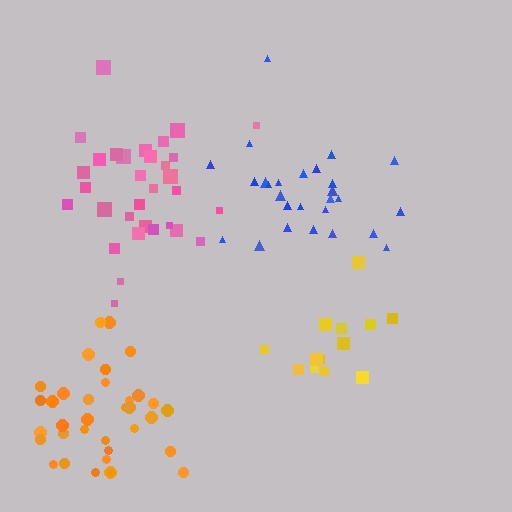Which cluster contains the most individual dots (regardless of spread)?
Orange (35).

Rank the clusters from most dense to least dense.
orange, pink, blue, yellow.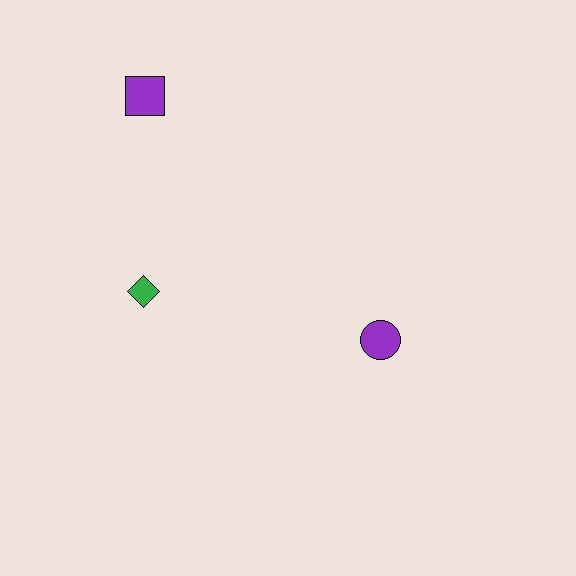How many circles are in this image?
There is 1 circle.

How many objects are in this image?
There are 3 objects.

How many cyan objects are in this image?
There are no cyan objects.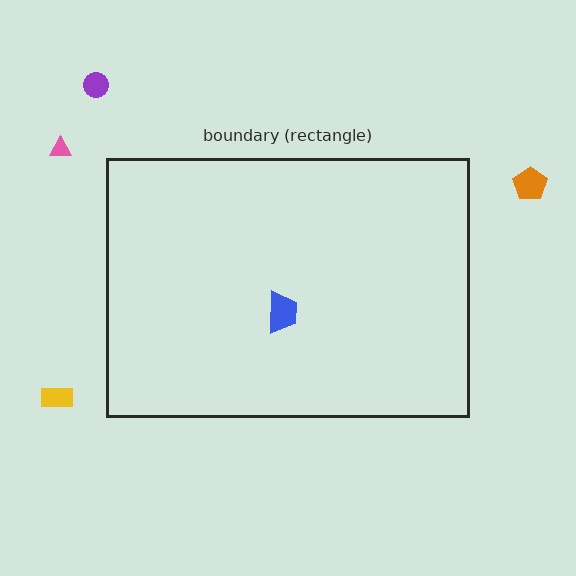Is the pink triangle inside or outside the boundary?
Outside.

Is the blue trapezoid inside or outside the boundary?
Inside.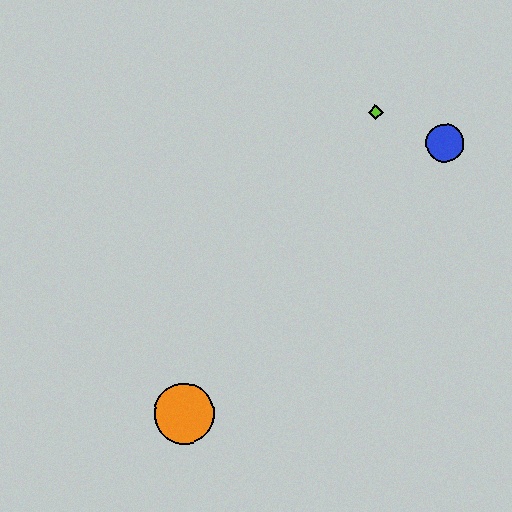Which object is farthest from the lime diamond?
The orange circle is farthest from the lime diamond.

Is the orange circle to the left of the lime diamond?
Yes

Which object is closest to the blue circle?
The lime diamond is closest to the blue circle.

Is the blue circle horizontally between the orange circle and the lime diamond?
No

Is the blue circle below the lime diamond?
Yes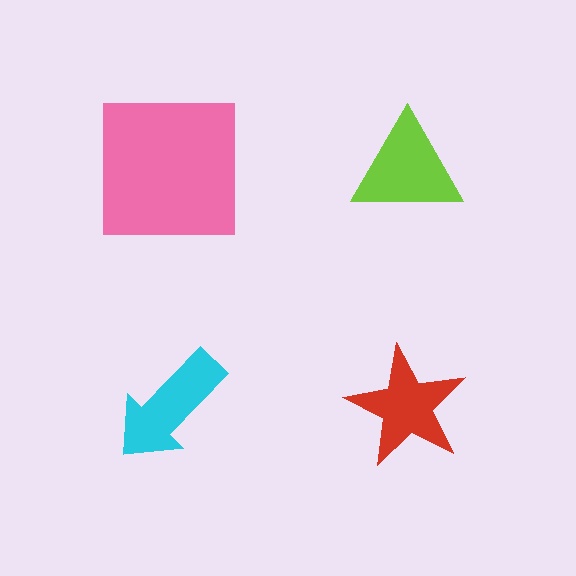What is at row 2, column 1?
A cyan arrow.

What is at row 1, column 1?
A pink square.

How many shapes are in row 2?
2 shapes.